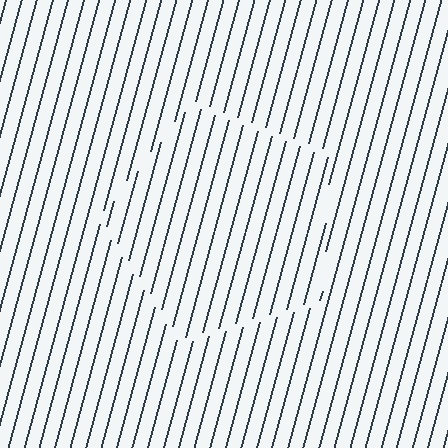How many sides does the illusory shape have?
5 sides — the line-ends trace a pentagon.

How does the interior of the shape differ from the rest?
The interior of the shape contains the same grating, shifted by half a period — the contour is defined by the phase discontinuity where line-ends from the inner and outer gratings abut.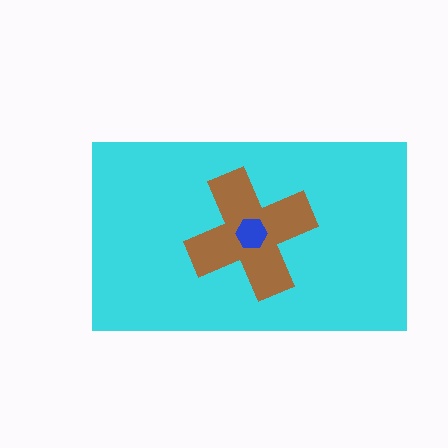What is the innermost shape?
The blue hexagon.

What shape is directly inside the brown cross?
The blue hexagon.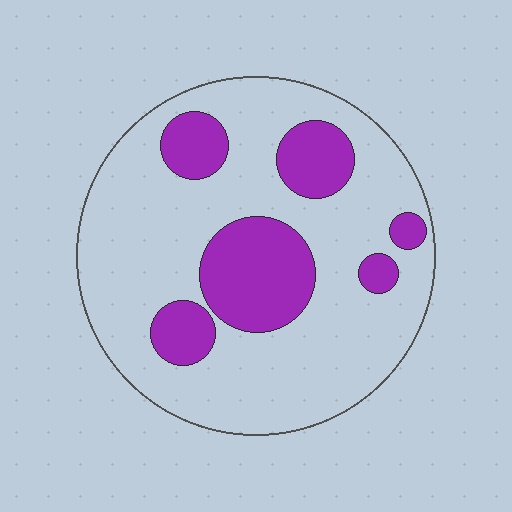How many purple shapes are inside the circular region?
6.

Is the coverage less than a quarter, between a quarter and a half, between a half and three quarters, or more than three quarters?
Less than a quarter.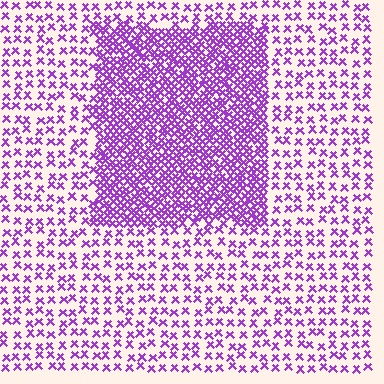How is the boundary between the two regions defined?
The boundary is defined by a change in element density (approximately 2.7x ratio). All elements are the same color, size, and shape.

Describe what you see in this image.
The image contains small purple elements arranged at two different densities. A rectangle-shaped region is visible where the elements are more densely packed than the surrounding area.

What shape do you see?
I see a rectangle.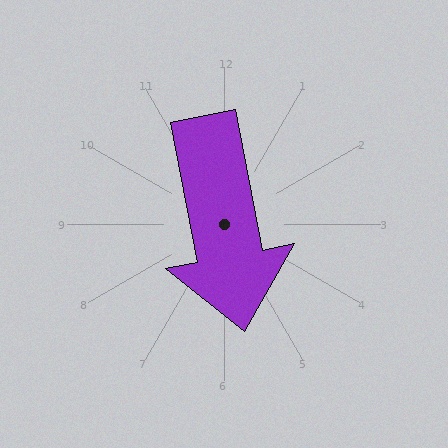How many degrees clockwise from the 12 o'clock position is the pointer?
Approximately 169 degrees.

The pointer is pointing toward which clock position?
Roughly 6 o'clock.